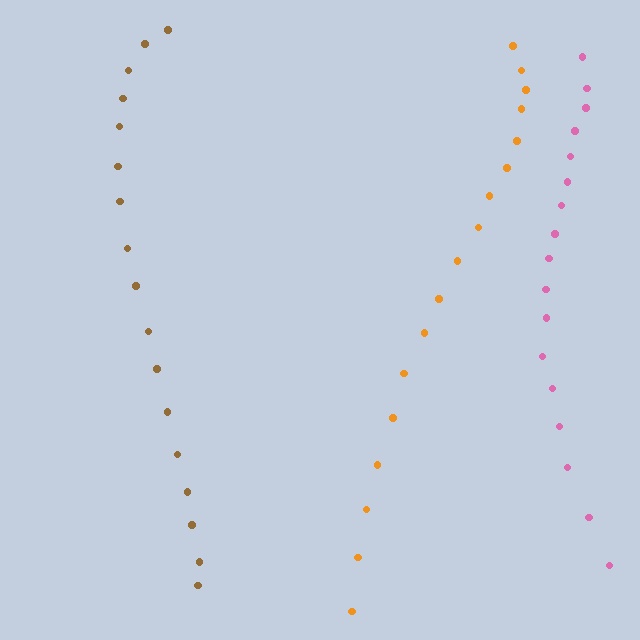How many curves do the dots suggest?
There are 3 distinct paths.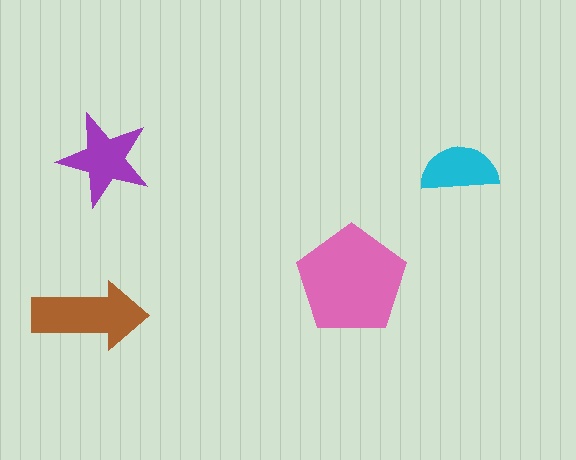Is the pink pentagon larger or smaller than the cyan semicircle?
Larger.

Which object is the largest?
The pink pentagon.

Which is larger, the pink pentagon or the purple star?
The pink pentagon.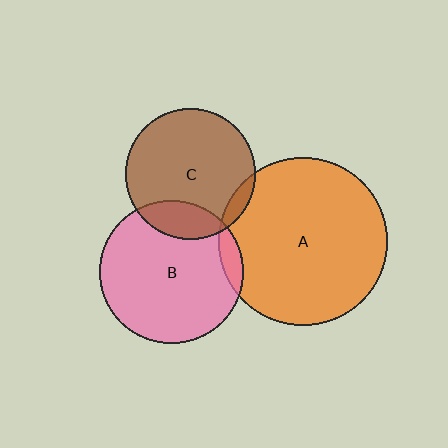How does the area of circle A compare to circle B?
Approximately 1.4 times.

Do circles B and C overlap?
Yes.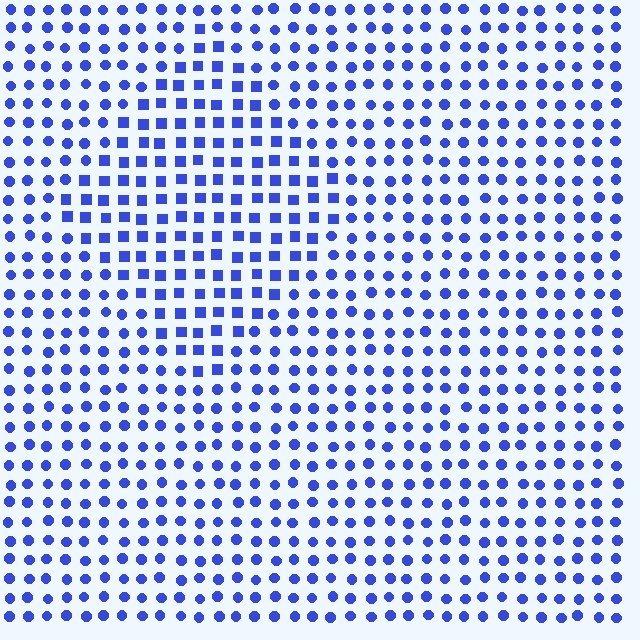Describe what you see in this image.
The image is filled with small blue elements arranged in a uniform grid. A diamond-shaped region contains squares, while the surrounding area contains circles. The boundary is defined purely by the change in element shape.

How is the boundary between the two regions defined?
The boundary is defined by a change in element shape: squares inside vs. circles outside. All elements share the same color and spacing.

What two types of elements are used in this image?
The image uses squares inside the diamond region and circles outside it.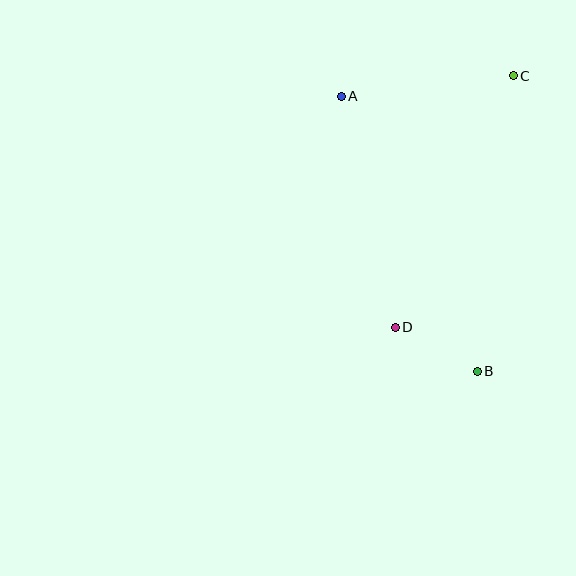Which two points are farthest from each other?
Points A and B are farthest from each other.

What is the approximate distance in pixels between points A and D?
The distance between A and D is approximately 237 pixels.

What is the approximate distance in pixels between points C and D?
The distance between C and D is approximately 278 pixels.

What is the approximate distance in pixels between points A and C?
The distance between A and C is approximately 173 pixels.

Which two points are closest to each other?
Points B and D are closest to each other.